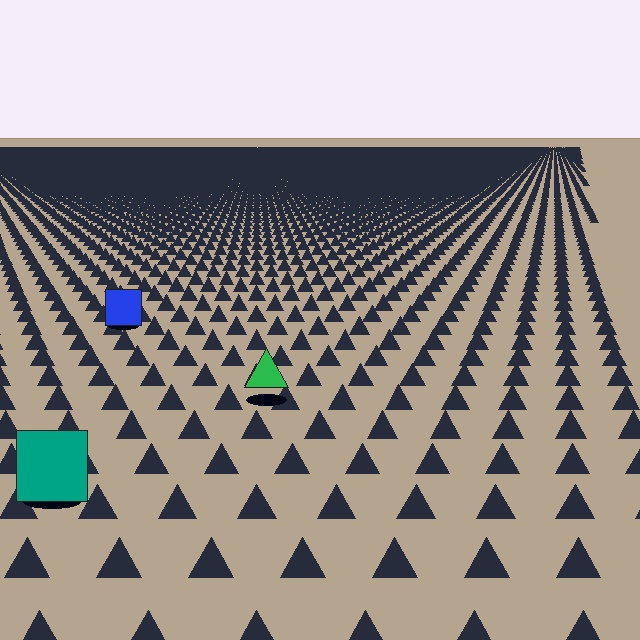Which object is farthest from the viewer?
The blue square is farthest from the viewer. It appears smaller and the ground texture around it is denser.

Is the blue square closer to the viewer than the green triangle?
No. The green triangle is closer — you can tell from the texture gradient: the ground texture is coarser near it.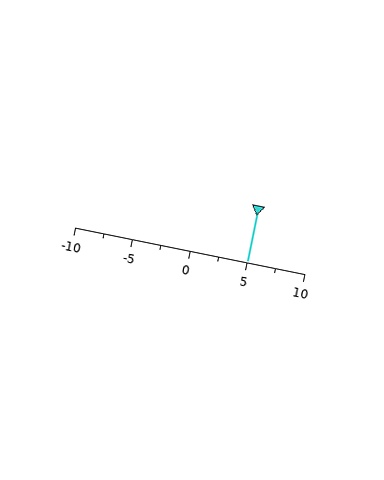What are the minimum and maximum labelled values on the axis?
The axis runs from -10 to 10.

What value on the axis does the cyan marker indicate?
The marker indicates approximately 5.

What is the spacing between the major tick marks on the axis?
The major ticks are spaced 5 apart.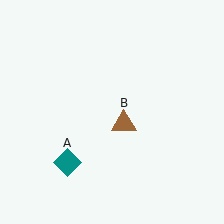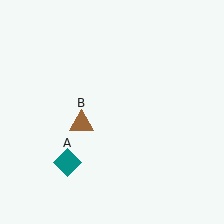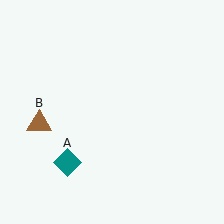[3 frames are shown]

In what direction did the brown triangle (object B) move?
The brown triangle (object B) moved left.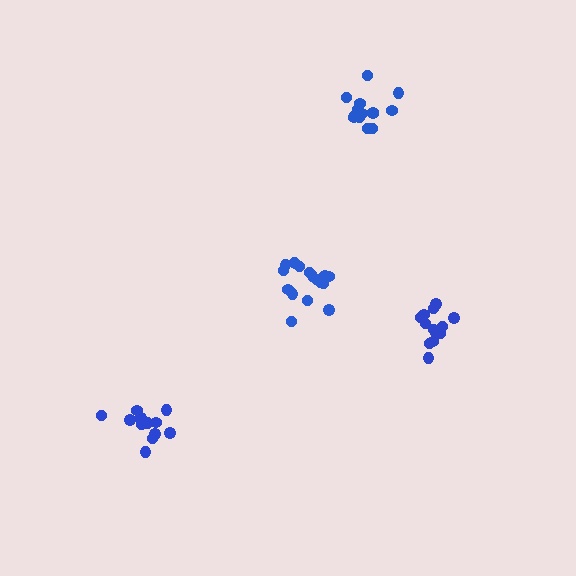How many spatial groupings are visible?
There are 4 spatial groupings.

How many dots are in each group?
Group 1: 13 dots, Group 2: 12 dots, Group 3: 15 dots, Group 4: 17 dots (57 total).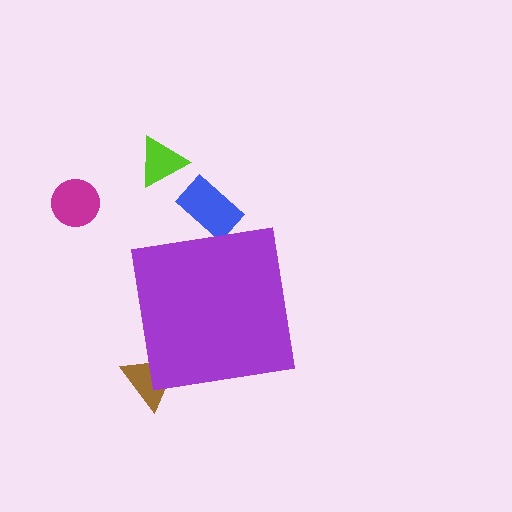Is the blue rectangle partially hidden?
Yes, the blue rectangle is partially hidden behind the purple square.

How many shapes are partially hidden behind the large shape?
2 shapes are partially hidden.